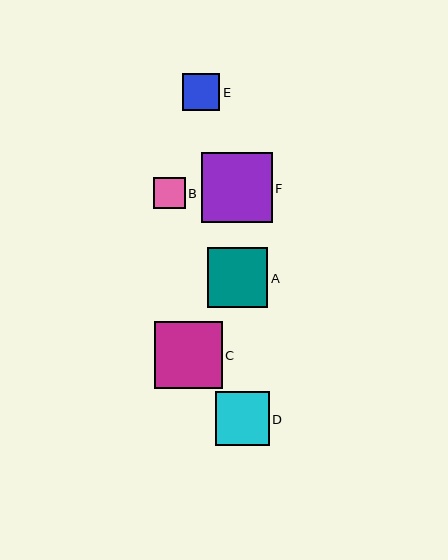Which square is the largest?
Square F is the largest with a size of approximately 70 pixels.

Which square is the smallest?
Square B is the smallest with a size of approximately 31 pixels.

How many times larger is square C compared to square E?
Square C is approximately 1.8 times the size of square E.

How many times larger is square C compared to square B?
Square C is approximately 2.2 times the size of square B.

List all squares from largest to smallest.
From largest to smallest: F, C, A, D, E, B.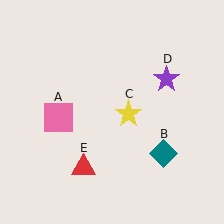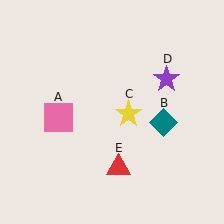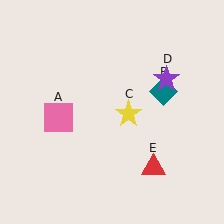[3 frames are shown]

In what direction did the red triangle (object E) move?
The red triangle (object E) moved right.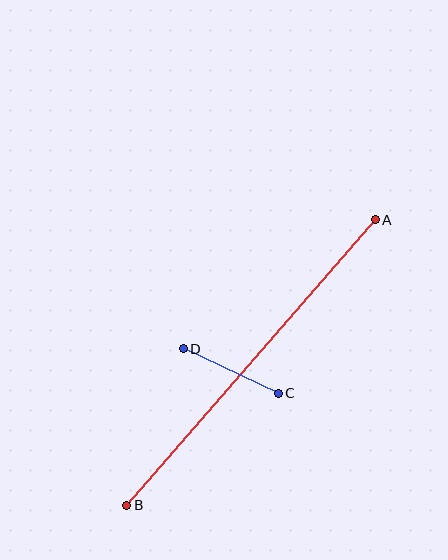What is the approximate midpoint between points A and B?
The midpoint is at approximately (251, 362) pixels.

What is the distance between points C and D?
The distance is approximately 105 pixels.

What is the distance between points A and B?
The distance is approximately 378 pixels.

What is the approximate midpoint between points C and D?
The midpoint is at approximately (231, 371) pixels.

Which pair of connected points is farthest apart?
Points A and B are farthest apart.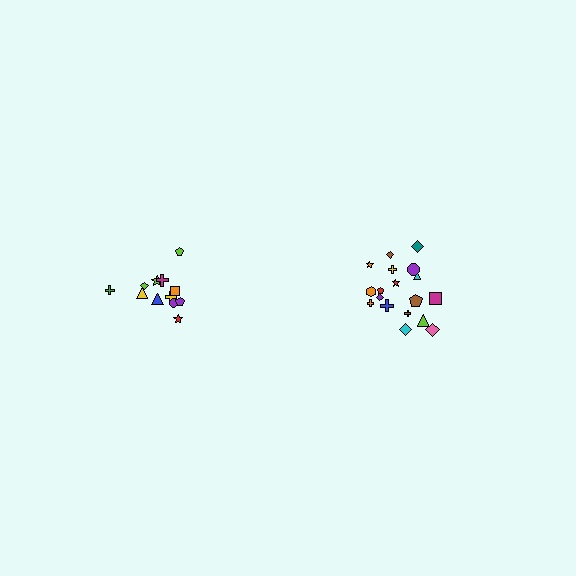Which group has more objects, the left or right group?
The right group.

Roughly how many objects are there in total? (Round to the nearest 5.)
Roughly 30 objects in total.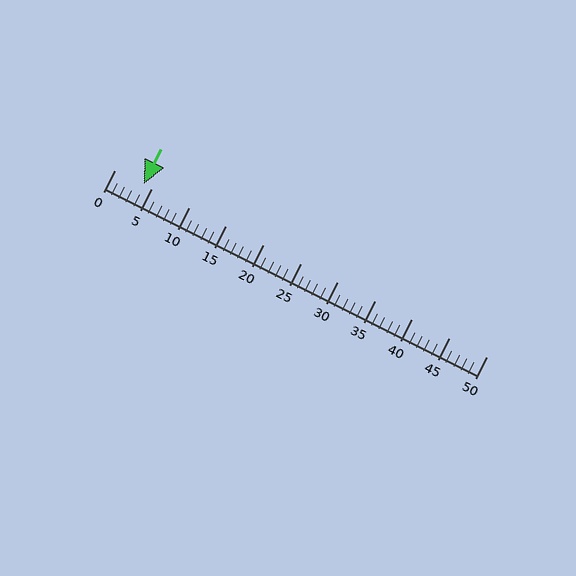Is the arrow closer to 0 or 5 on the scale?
The arrow is closer to 5.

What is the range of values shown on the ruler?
The ruler shows values from 0 to 50.